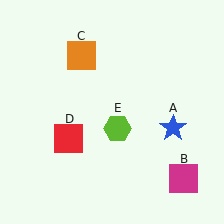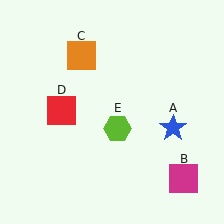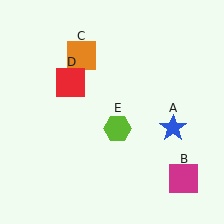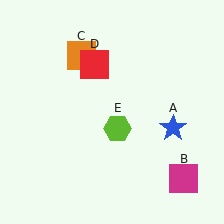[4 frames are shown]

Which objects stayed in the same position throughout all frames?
Blue star (object A) and magenta square (object B) and orange square (object C) and lime hexagon (object E) remained stationary.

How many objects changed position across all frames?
1 object changed position: red square (object D).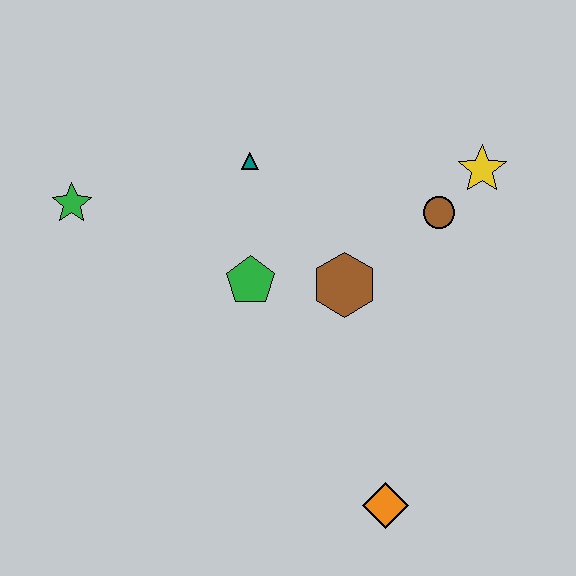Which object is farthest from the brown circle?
The green star is farthest from the brown circle.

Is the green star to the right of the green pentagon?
No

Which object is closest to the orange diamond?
The brown hexagon is closest to the orange diamond.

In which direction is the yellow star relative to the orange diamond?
The yellow star is above the orange diamond.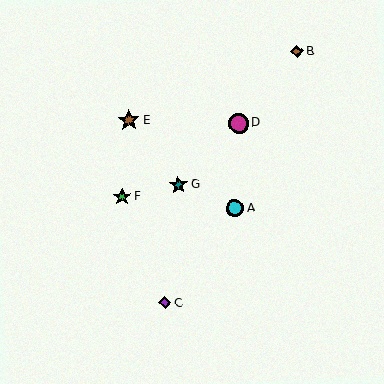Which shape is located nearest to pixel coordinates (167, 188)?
The teal star (labeled G) at (178, 185) is nearest to that location.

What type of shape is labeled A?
Shape A is a cyan circle.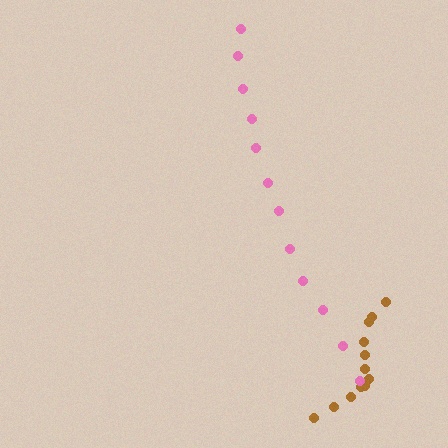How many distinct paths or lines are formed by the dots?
There are 2 distinct paths.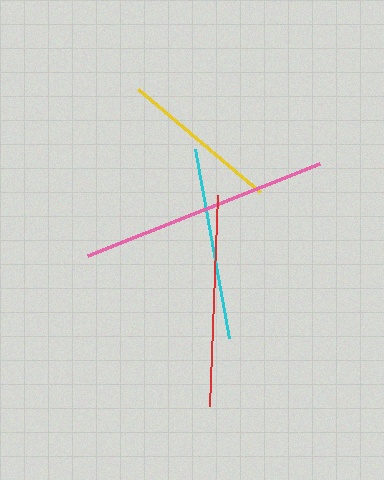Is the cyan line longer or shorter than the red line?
The red line is longer than the cyan line.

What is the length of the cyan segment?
The cyan segment is approximately 192 pixels long.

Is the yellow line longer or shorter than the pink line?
The pink line is longer than the yellow line.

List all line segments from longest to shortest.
From longest to shortest: pink, red, cyan, yellow.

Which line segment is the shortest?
The yellow line is the shortest at approximately 160 pixels.